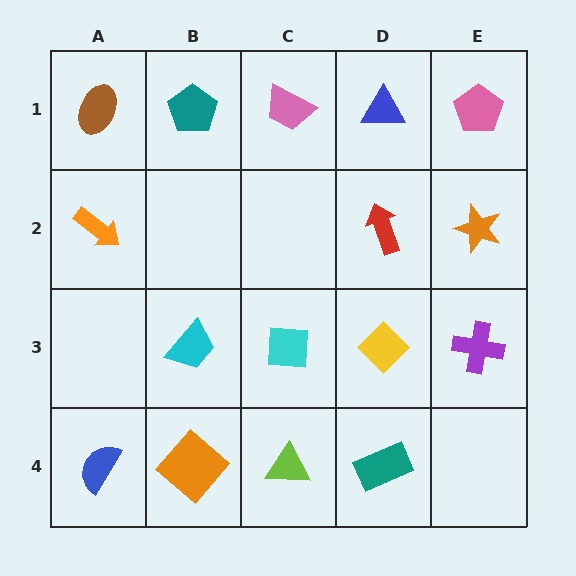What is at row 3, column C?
A cyan square.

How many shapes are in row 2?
3 shapes.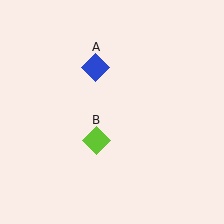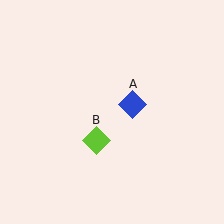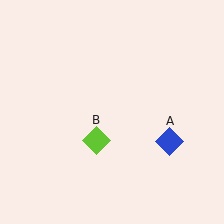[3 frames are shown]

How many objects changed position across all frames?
1 object changed position: blue diamond (object A).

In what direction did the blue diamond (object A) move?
The blue diamond (object A) moved down and to the right.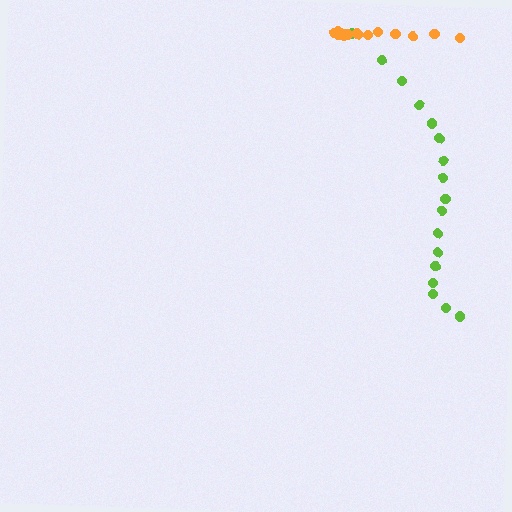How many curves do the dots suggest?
There are 2 distinct paths.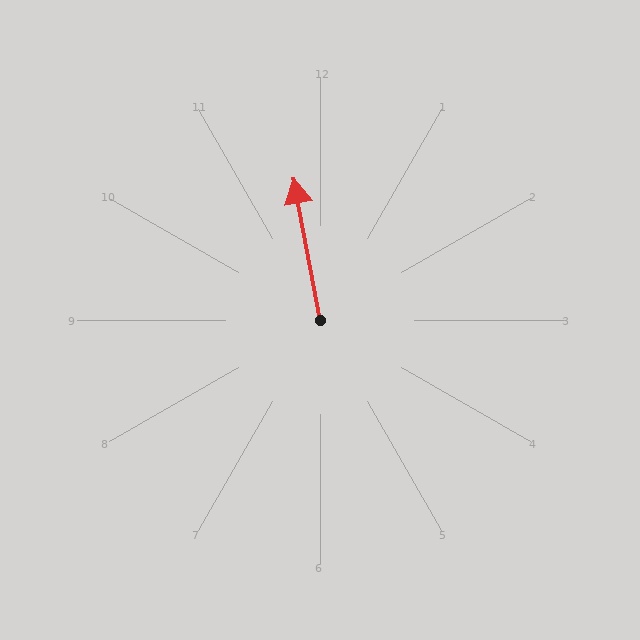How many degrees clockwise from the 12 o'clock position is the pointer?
Approximately 350 degrees.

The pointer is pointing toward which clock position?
Roughly 12 o'clock.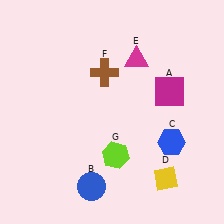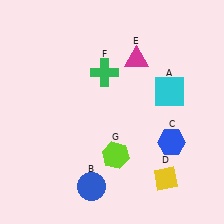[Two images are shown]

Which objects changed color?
A changed from magenta to cyan. F changed from brown to green.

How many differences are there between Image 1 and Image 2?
There are 2 differences between the two images.